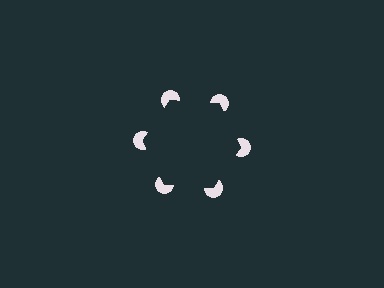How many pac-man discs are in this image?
There are 6 — one at each vertex of the illusory hexagon.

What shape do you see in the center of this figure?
An illusory hexagon — its edges are inferred from the aligned wedge cuts in the pac-man discs, not physically drawn.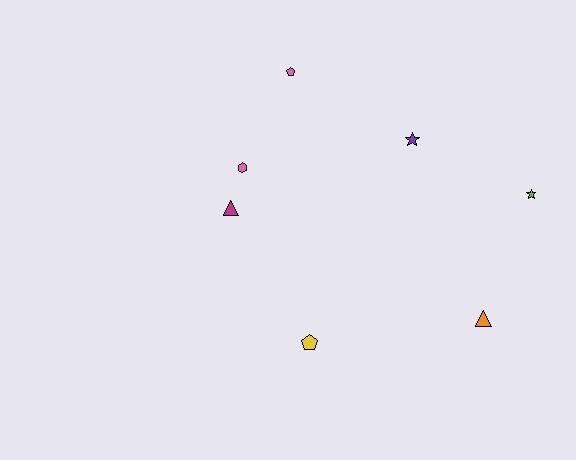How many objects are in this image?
There are 7 objects.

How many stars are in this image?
There are 2 stars.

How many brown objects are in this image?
There are no brown objects.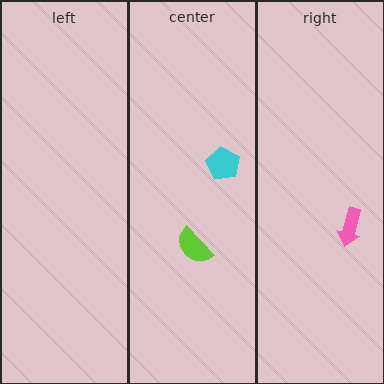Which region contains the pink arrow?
The right region.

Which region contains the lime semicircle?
The center region.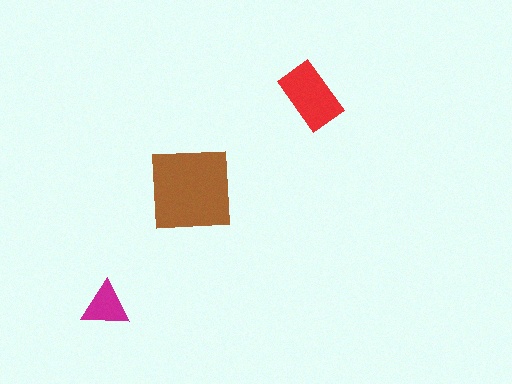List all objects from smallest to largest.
The magenta triangle, the red rectangle, the brown square.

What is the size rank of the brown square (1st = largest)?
1st.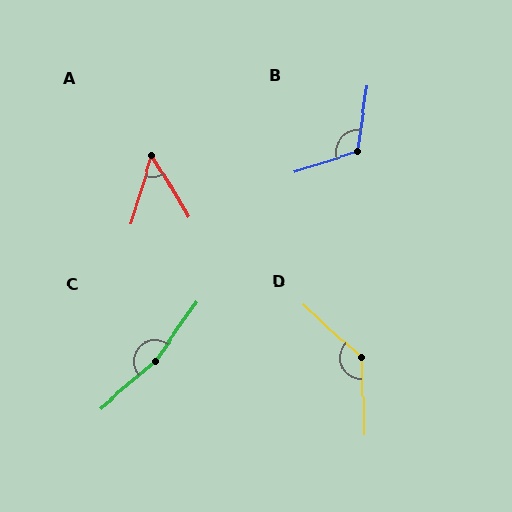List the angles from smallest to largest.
A (47°), B (115°), D (134°), C (166°).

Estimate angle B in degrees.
Approximately 115 degrees.